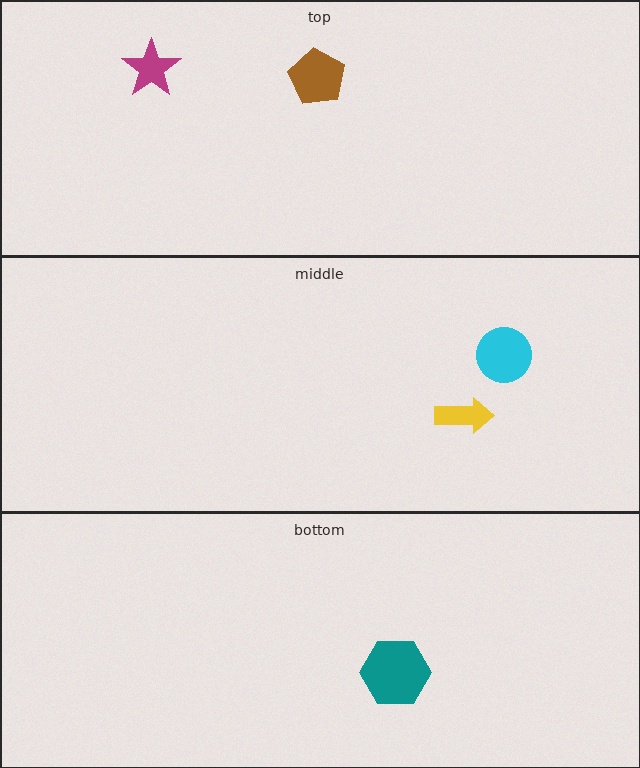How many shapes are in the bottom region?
1.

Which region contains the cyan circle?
The middle region.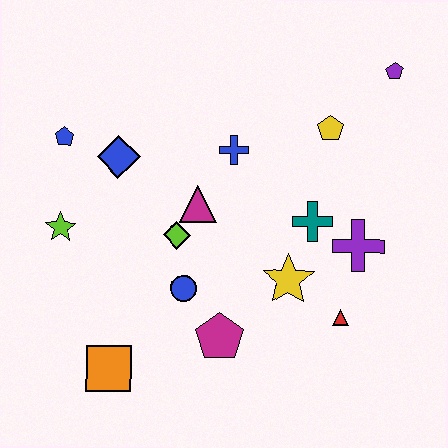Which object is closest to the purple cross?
The teal cross is closest to the purple cross.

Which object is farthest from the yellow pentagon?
The orange square is farthest from the yellow pentagon.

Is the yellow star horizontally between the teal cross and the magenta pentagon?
Yes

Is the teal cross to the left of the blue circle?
No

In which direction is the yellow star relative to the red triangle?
The yellow star is to the left of the red triangle.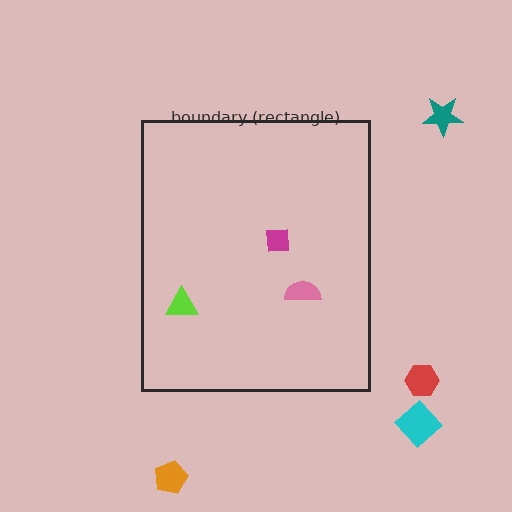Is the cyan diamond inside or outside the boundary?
Outside.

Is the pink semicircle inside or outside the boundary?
Inside.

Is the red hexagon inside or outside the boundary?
Outside.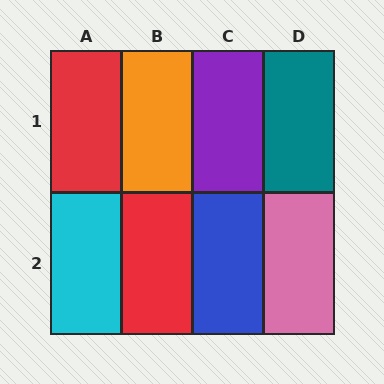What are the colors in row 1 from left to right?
Red, orange, purple, teal.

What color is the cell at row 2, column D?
Pink.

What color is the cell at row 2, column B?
Red.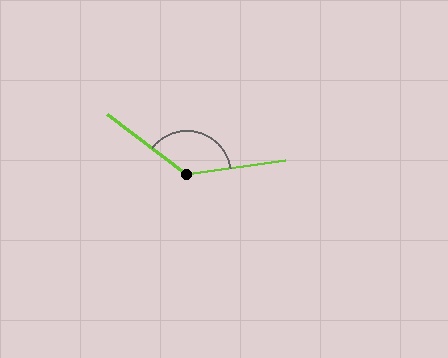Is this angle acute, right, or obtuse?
It is obtuse.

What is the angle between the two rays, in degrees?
Approximately 135 degrees.